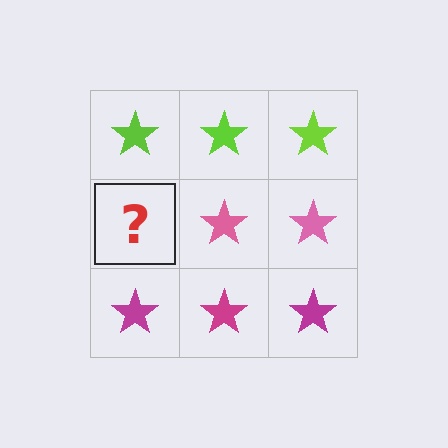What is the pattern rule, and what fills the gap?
The rule is that each row has a consistent color. The gap should be filled with a pink star.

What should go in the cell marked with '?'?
The missing cell should contain a pink star.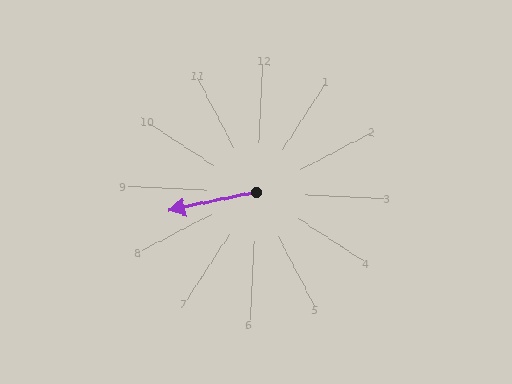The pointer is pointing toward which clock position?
Roughly 9 o'clock.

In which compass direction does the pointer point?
West.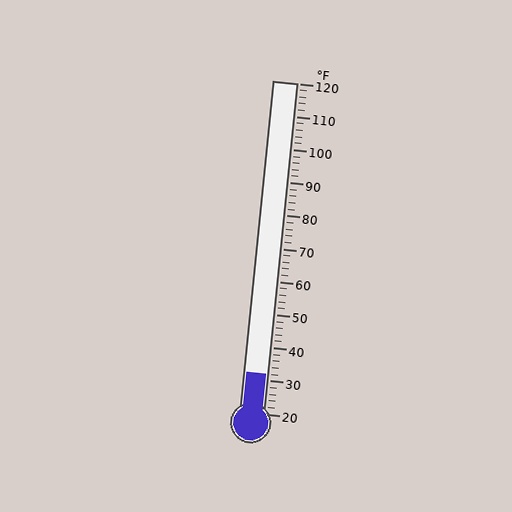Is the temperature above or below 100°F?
The temperature is below 100°F.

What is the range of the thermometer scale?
The thermometer scale ranges from 20°F to 120°F.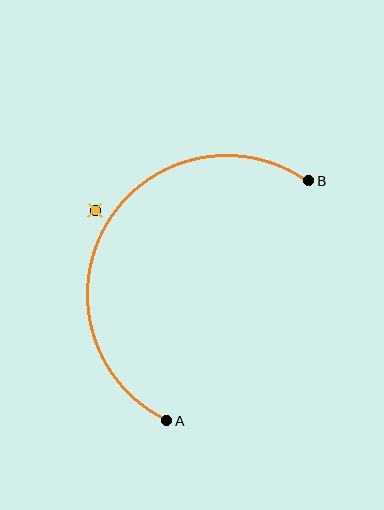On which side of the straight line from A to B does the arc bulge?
The arc bulges to the left of the straight line connecting A and B.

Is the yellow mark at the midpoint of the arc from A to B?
No — the yellow mark does not lie on the arc at all. It sits slightly outside the curve.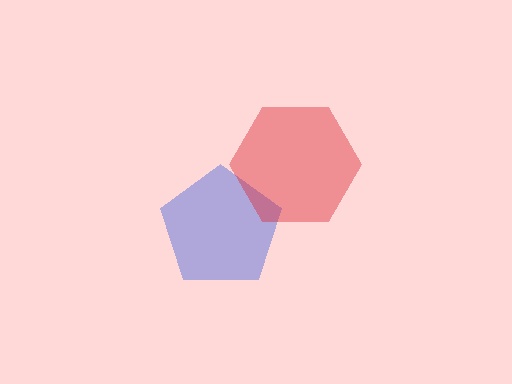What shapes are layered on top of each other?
The layered shapes are: a blue pentagon, a red hexagon.